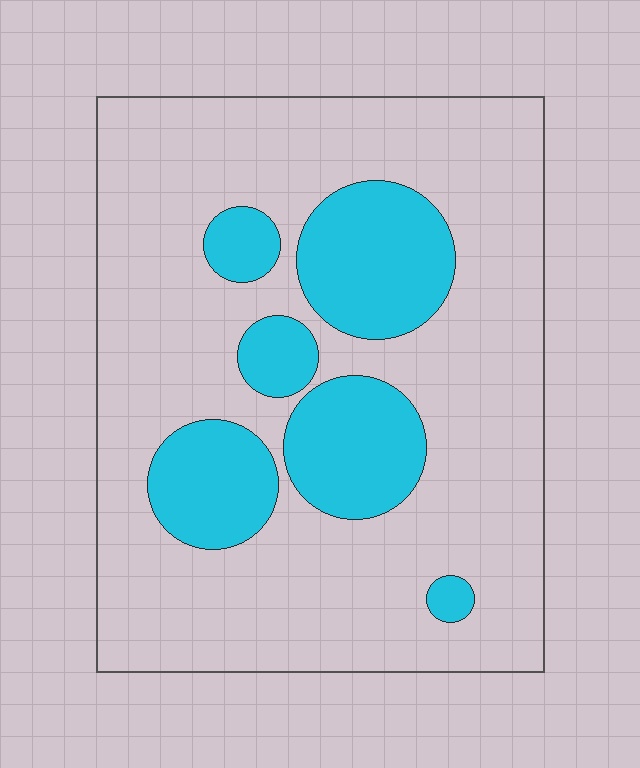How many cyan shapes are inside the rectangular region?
6.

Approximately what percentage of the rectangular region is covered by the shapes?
Approximately 25%.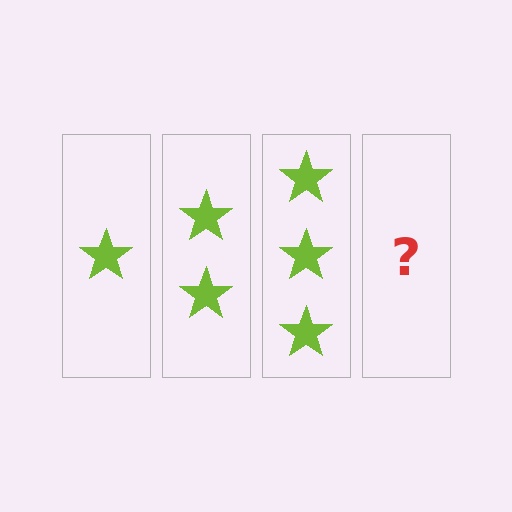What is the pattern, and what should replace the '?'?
The pattern is that each step adds one more star. The '?' should be 4 stars.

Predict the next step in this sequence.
The next step is 4 stars.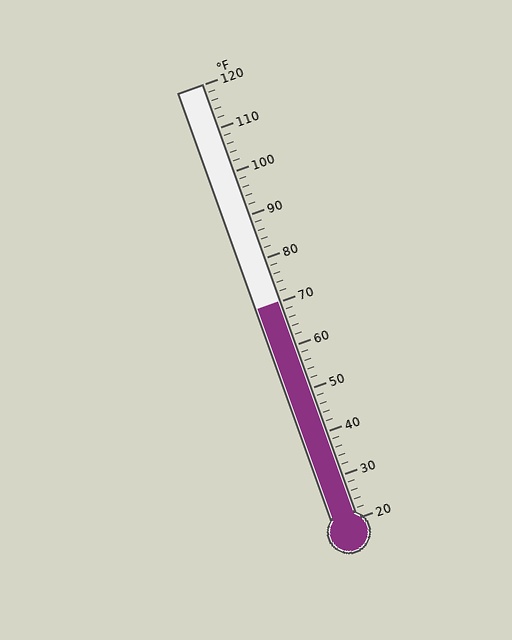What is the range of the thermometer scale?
The thermometer scale ranges from 20°F to 120°F.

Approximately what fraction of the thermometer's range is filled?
The thermometer is filled to approximately 50% of its range.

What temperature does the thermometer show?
The thermometer shows approximately 70°F.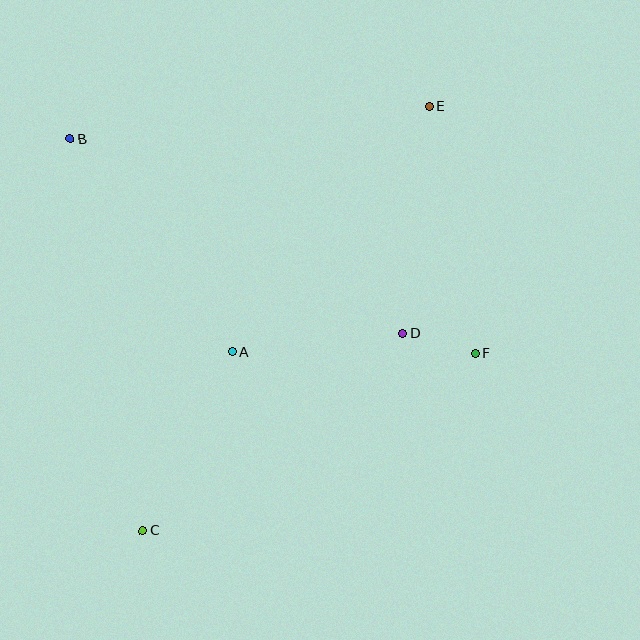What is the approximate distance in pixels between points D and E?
The distance between D and E is approximately 228 pixels.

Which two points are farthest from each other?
Points C and E are farthest from each other.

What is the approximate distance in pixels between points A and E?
The distance between A and E is approximately 315 pixels.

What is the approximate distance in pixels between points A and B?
The distance between A and B is approximately 268 pixels.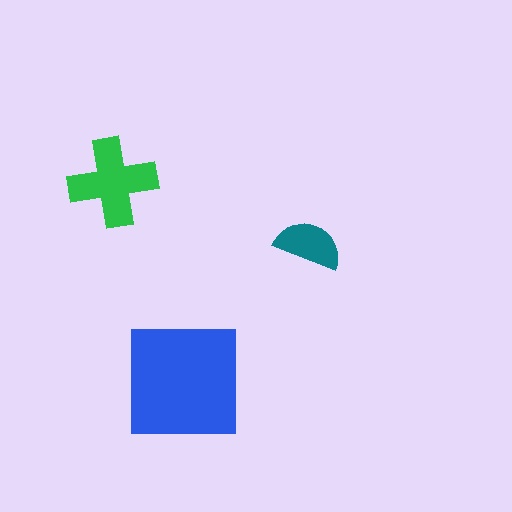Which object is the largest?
The blue square.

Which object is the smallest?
The teal semicircle.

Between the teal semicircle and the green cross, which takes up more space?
The green cross.